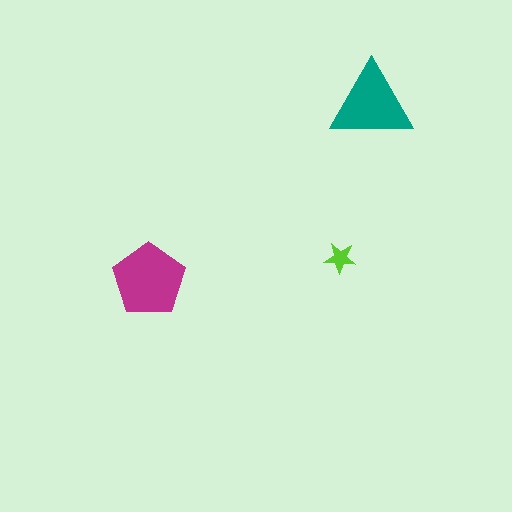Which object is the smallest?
The lime star.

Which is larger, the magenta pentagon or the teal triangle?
The magenta pentagon.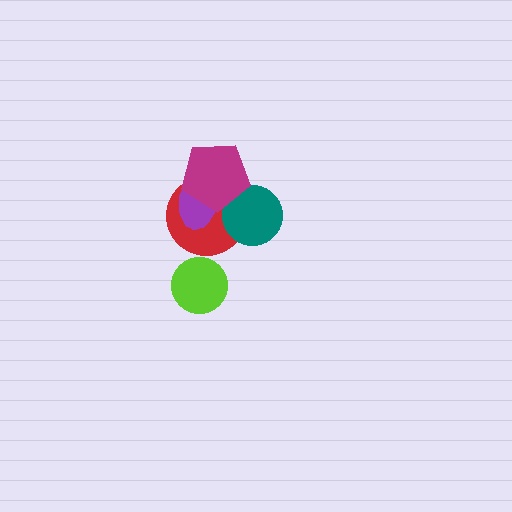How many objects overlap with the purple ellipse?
2 objects overlap with the purple ellipse.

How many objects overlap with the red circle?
3 objects overlap with the red circle.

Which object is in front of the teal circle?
The magenta pentagon is in front of the teal circle.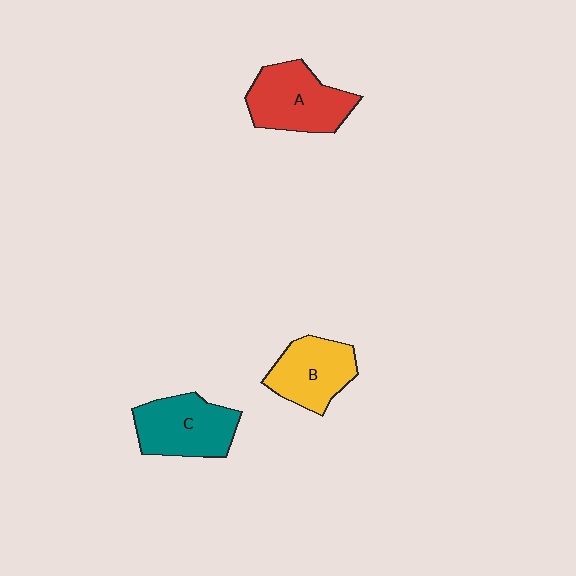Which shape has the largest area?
Shape A (red).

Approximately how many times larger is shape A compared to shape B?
Approximately 1.2 times.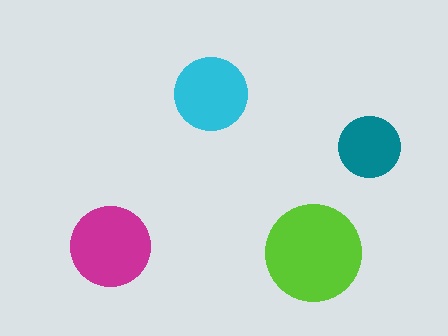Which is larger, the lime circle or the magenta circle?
The lime one.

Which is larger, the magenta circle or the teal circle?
The magenta one.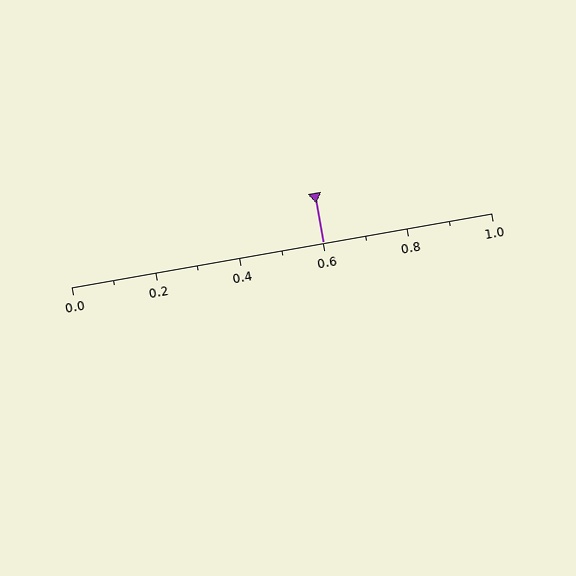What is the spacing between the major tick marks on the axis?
The major ticks are spaced 0.2 apart.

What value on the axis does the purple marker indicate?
The marker indicates approximately 0.6.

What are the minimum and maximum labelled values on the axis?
The axis runs from 0.0 to 1.0.